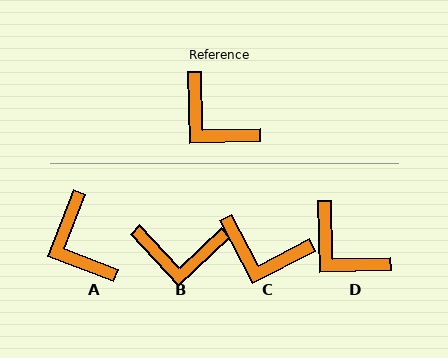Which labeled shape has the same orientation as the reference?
D.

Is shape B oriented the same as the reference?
No, it is off by about 42 degrees.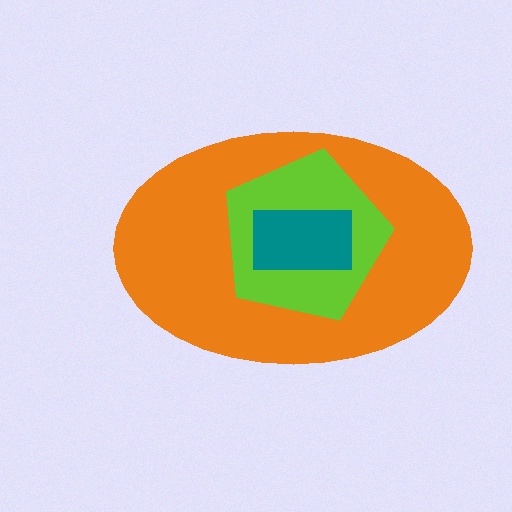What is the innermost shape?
The teal rectangle.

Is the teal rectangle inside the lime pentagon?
Yes.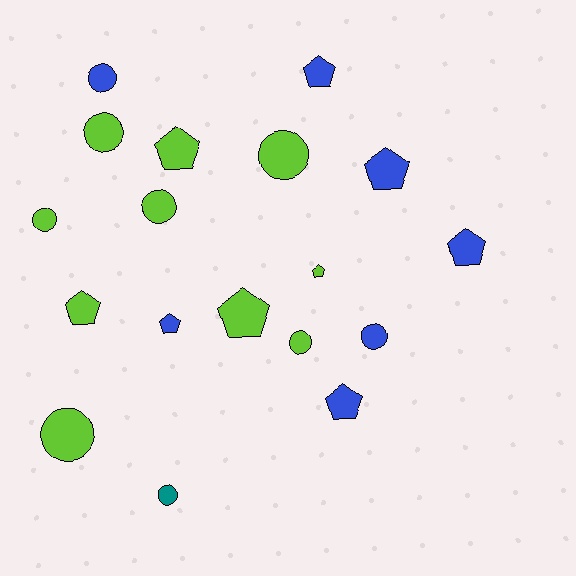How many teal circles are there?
There is 1 teal circle.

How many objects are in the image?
There are 18 objects.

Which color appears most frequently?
Lime, with 10 objects.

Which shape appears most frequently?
Pentagon, with 9 objects.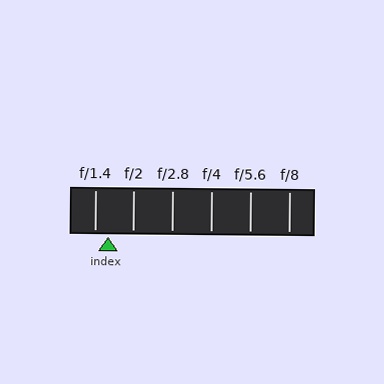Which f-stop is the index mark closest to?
The index mark is closest to f/1.4.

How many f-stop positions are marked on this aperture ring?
There are 6 f-stop positions marked.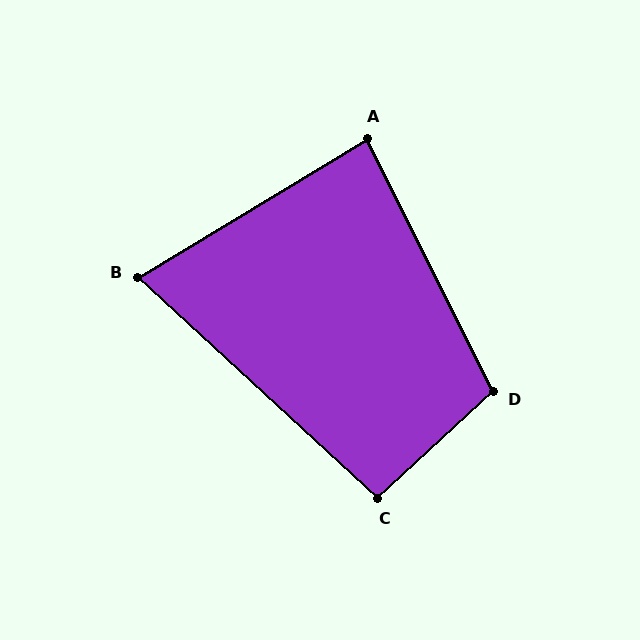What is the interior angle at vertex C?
Approximately 95 degrees (approximately right).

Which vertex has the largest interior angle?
D, at approximately 106 degrees.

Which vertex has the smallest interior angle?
B, at approximately 74 degrees.